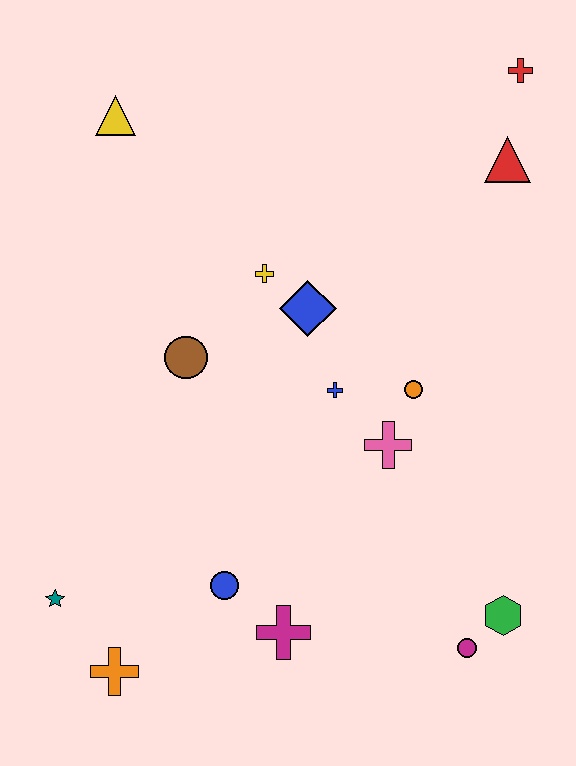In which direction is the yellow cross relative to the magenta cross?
The yellow cross is above the magenta cross.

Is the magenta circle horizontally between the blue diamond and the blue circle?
No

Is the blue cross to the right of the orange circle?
No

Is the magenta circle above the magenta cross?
No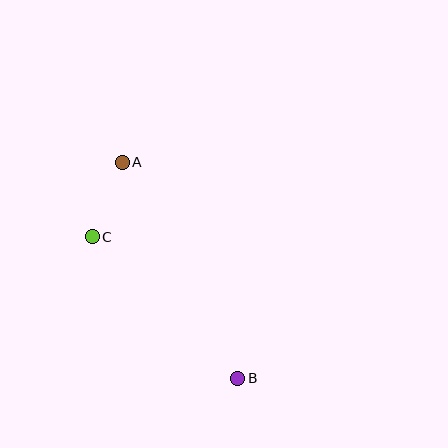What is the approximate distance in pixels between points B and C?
The distance between B and C is approximately 203 pixels.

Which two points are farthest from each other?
Points A and B are farthest from each other.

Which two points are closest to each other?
Points A and C are closest to each other.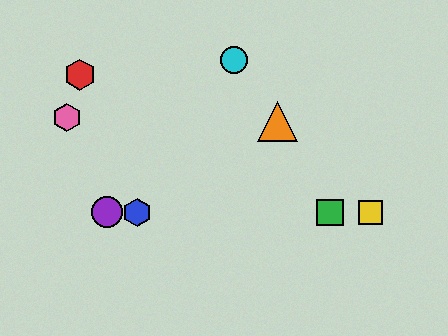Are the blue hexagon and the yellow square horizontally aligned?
Yes, both are at y≈212.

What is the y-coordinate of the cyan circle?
The cyan circle is at y≈60.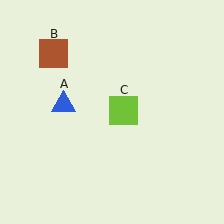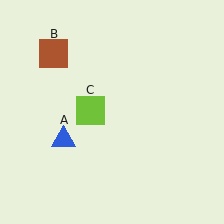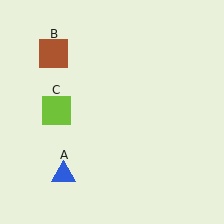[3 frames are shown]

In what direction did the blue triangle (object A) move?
The blue triangle (object A) moved down.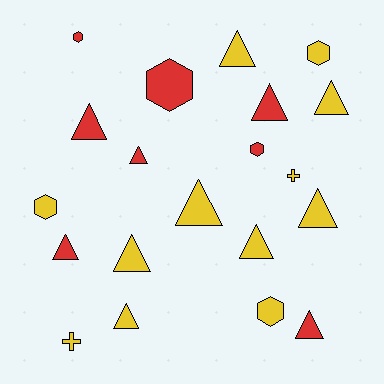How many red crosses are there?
There are no red crosses.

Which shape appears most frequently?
Triangle, with 12 objects.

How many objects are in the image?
There are 20 objects.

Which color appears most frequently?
Yellow, with 12 objects.